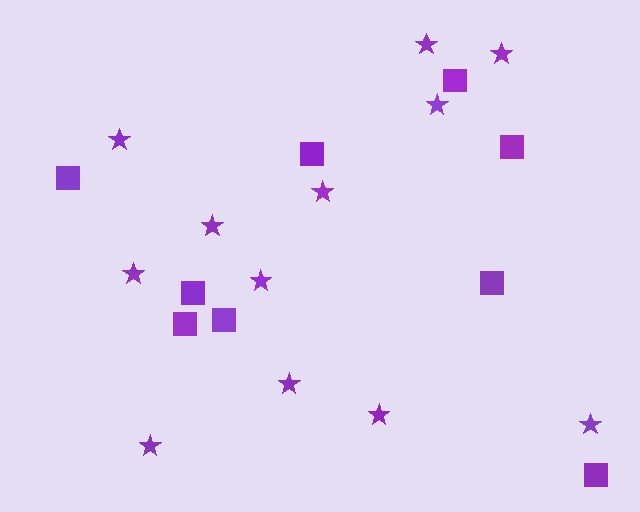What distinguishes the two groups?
There are 2 groups: one group of squares (9) and one group of stars (12).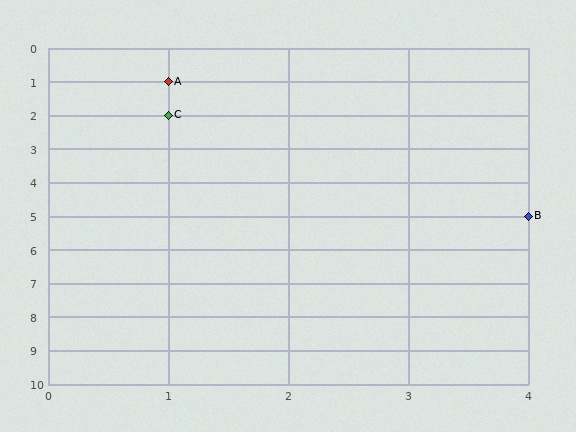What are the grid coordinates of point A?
Point A is at grid coordinates (1, 1).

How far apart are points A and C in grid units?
Points A and C are 1 row apart.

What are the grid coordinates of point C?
Point C is at grid coordinates (1, 2).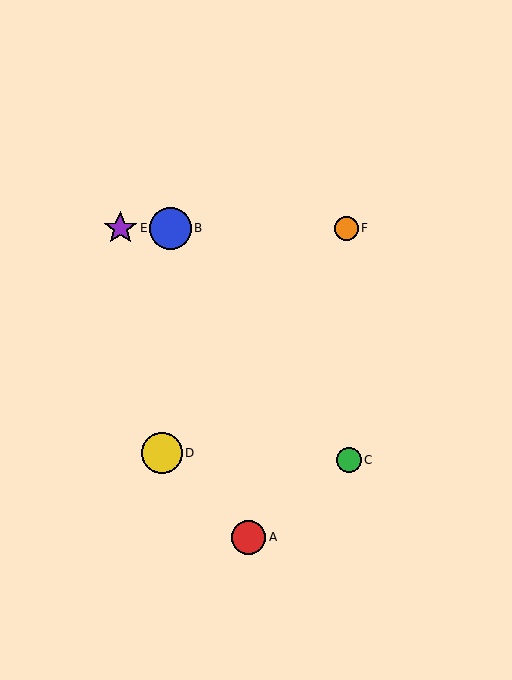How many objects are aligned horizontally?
3 objects (B, E, F) are aligned horizontally.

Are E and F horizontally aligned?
Yes, both are at y≈228.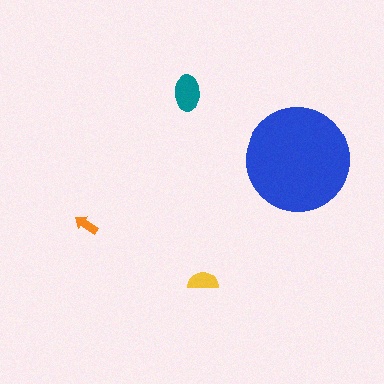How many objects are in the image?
There are 4 objects in the image.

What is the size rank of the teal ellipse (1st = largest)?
2nd.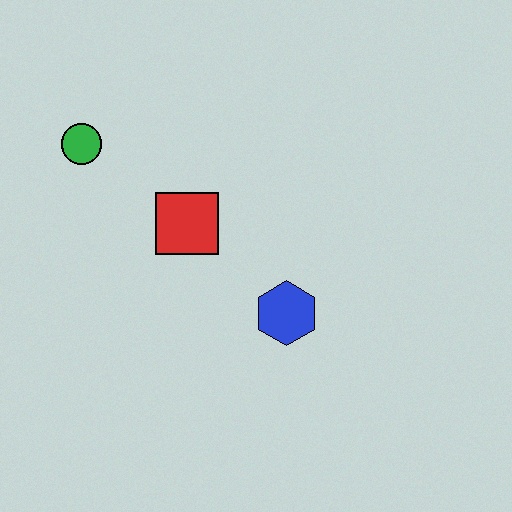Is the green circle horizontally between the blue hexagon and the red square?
No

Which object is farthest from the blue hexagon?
The green circle is farthest from the blue hexagon.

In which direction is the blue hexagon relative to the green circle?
The blue hexagon is to the right of the green circle.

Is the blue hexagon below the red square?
Yes